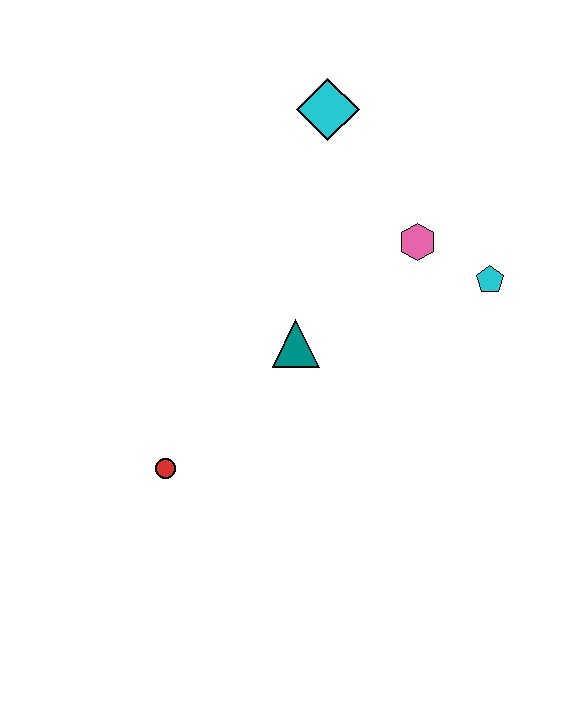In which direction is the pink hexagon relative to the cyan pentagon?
The pink hexagon is to the left of the cyan pentagon.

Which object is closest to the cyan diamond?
The pink hexagon is closest to the cyan diamond.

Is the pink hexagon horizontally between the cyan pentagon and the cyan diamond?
Yes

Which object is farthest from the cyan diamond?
The red circle is farthest from the cyan diamond.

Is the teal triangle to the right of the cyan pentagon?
No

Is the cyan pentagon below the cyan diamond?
Yes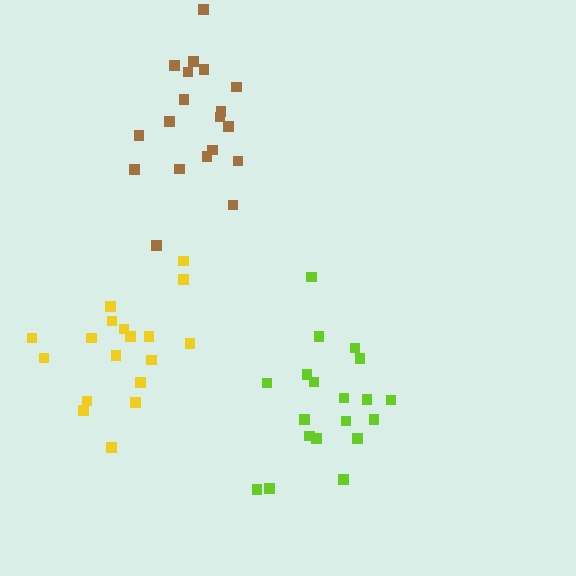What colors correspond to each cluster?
The clusters are colored: lime, brown, yellow.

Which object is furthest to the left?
The yellow cluster is leftmost.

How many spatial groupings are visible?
There are 3 spatial groupings.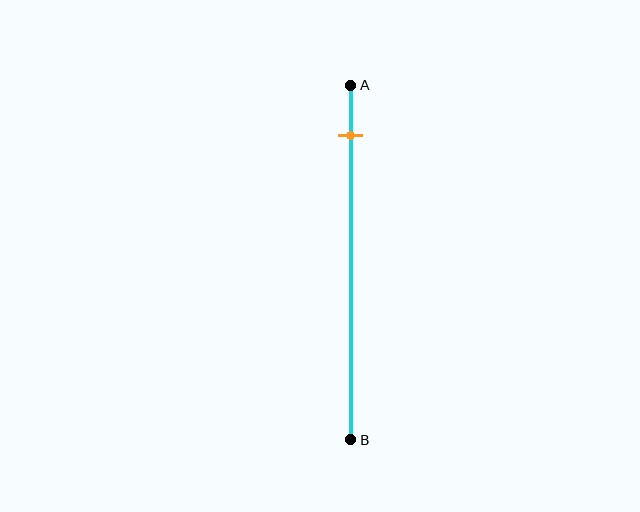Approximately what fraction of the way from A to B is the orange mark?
The orange mark is approximately 15% of the way from A to B.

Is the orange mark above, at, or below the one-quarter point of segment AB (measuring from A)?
The orange mark is above the one-quarter point of segment AB.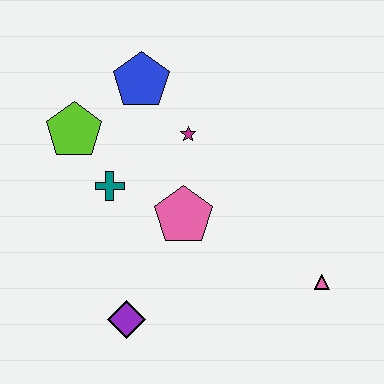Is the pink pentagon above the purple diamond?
Yes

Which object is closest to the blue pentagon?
The magenta star is closest to the blue pentagon.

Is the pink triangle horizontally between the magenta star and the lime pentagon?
No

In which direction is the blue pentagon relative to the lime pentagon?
The blue pentagon is to the right of the lime pentagon.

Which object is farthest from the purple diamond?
The blue pentagon is farthest from the purple diamond.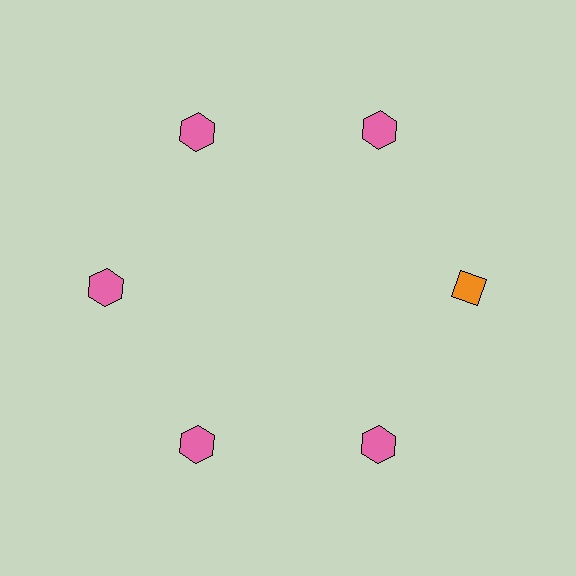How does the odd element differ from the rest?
It differs in both color (orange instead of pink) and shape (diamond instead of hexagon).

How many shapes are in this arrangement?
There are 6 shapes arranged in a ring pattern.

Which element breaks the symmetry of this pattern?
The orange diamond at roughly the 3 o'clock position breaks the symmetry. All other shapes are pink hexagons.